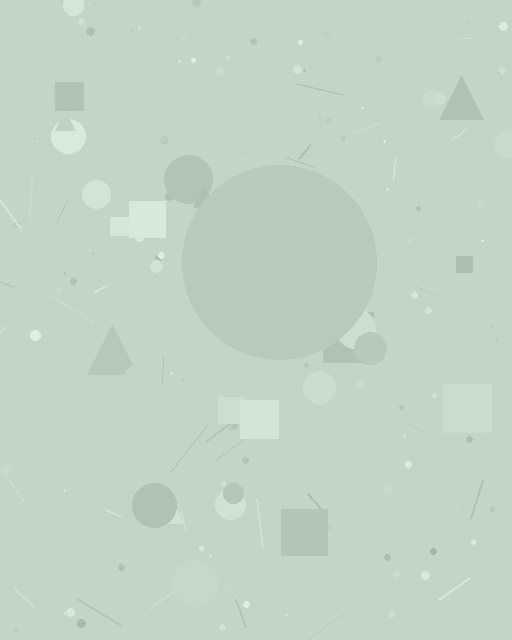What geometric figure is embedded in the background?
A circle is embedded in the background.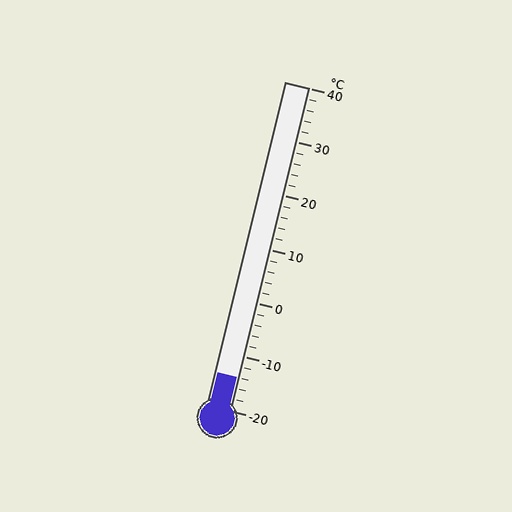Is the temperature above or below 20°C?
The temperature is below 20°C.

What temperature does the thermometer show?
The thermometer shows approximately -14°C.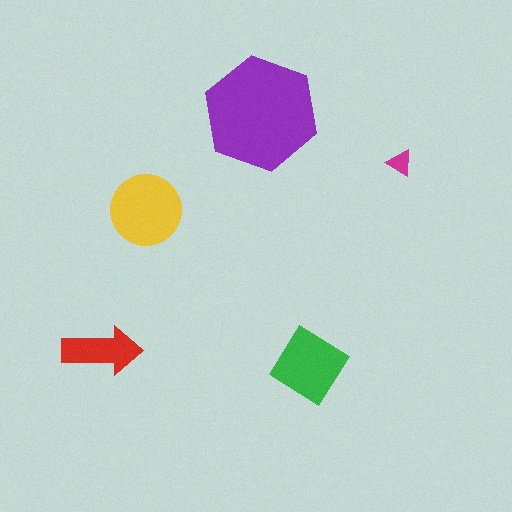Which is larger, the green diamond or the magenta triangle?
The green diamond.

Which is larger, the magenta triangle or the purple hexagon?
The purple hexagon.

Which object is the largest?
The purple hexagon.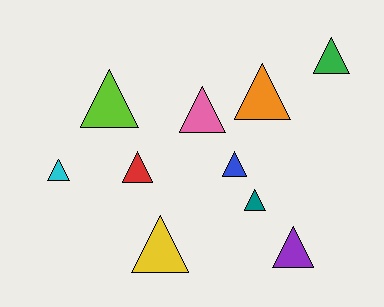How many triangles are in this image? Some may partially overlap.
There are 10 triangles.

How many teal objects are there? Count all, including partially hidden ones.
There is 1 teal object.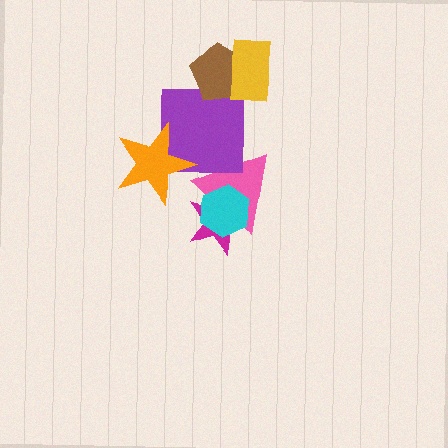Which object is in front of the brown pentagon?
The yellow rectangle is in front of the brown pentagon.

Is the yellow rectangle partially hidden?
No, no other shape covers it.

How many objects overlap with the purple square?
3 objects overlap with the purple square.